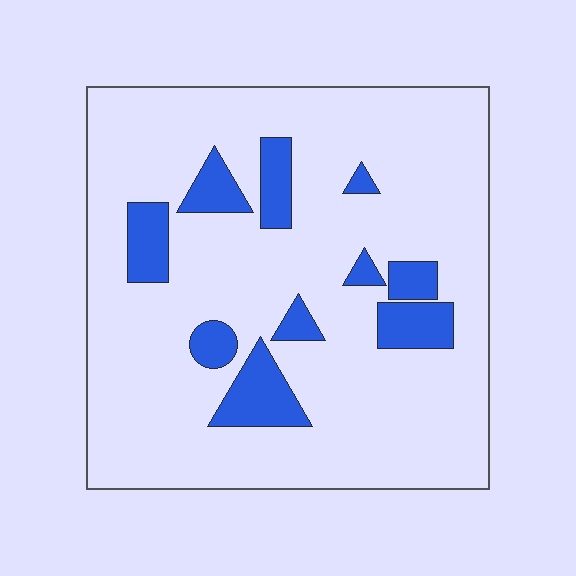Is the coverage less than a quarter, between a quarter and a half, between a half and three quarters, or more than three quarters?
Less than a quarter.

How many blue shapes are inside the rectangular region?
10.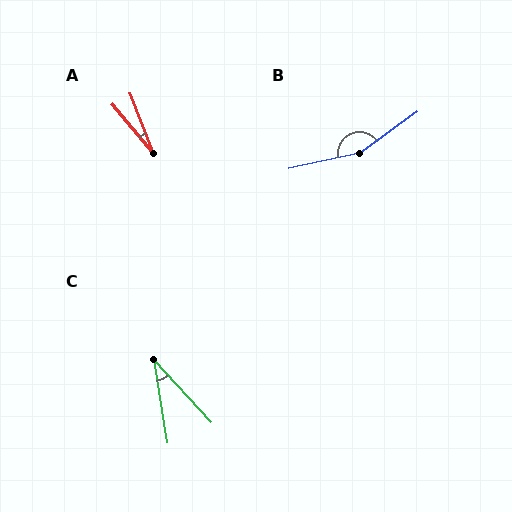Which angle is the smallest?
A, at approximately 19 degrees.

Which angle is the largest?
B, at approximately 156 degrees.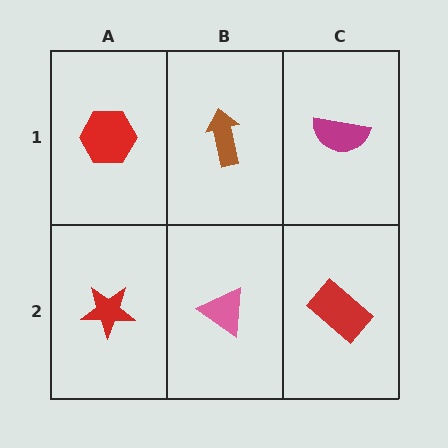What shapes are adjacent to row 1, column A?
A red star (row 2, column A), a brown arrow (row 1, column B).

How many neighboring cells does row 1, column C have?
2.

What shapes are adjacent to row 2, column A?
A red hexagon (row 1, column A), a pink triangle (row 2, column B).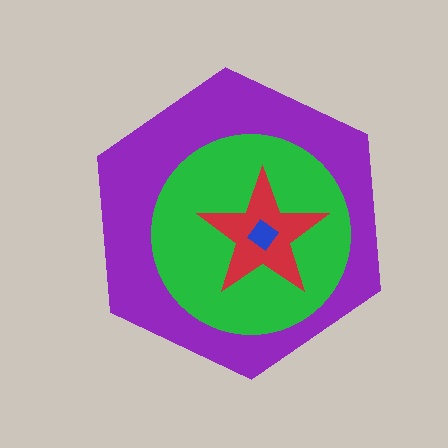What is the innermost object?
The blue diamond.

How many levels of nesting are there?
4.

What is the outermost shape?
The purple hexagon.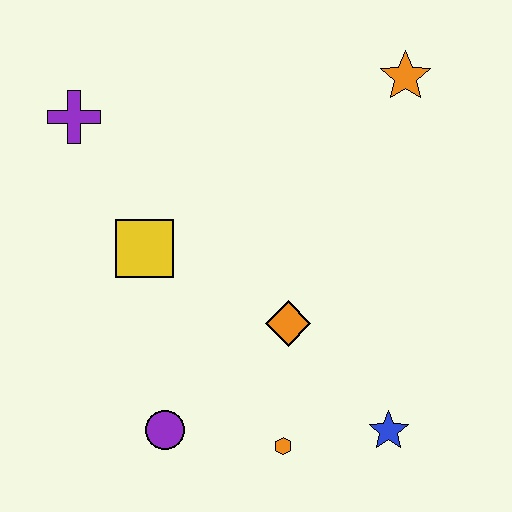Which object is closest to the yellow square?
The purple cross is closest to the yellow square.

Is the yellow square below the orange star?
Yes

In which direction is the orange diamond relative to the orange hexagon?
The orange diamond is above the orange hexagon.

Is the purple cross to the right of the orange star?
No